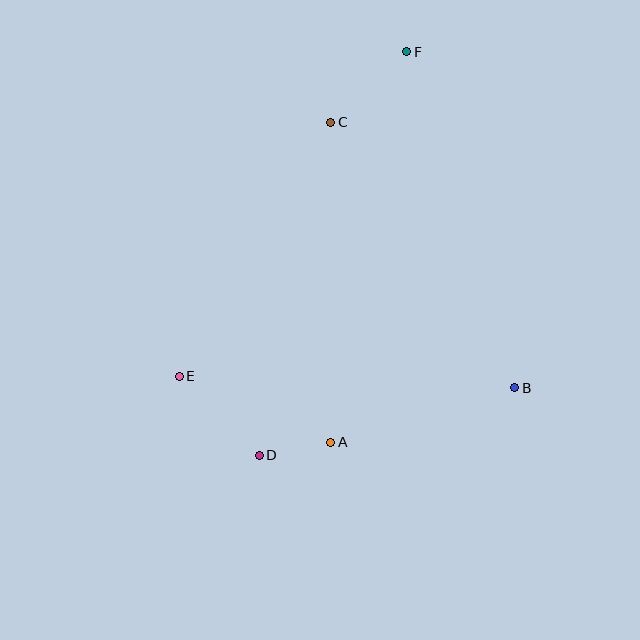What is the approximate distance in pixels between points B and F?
The distance between B and F is approximately 353 pixels.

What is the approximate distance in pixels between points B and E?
The distance between B and E is approximately 336 pixels.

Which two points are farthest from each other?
Points D and F are farthest from each other.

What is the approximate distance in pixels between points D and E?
The distance between D and E is approximately 113 pixels.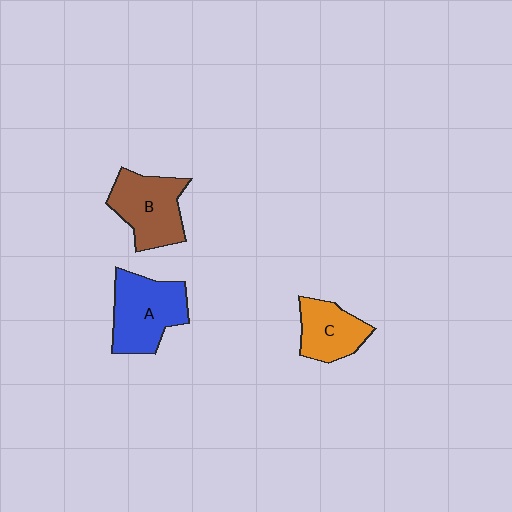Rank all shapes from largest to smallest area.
From largest to smallest: A (blue), B (brown), C (orange).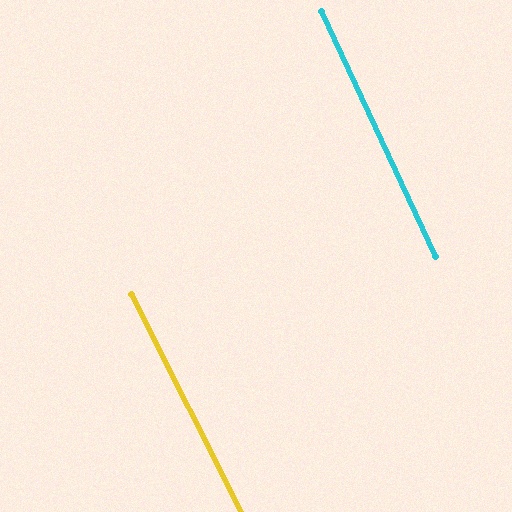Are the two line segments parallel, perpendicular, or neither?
Parallel — their directions differ by only 1.7°.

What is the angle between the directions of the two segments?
Approximately 2 degrees.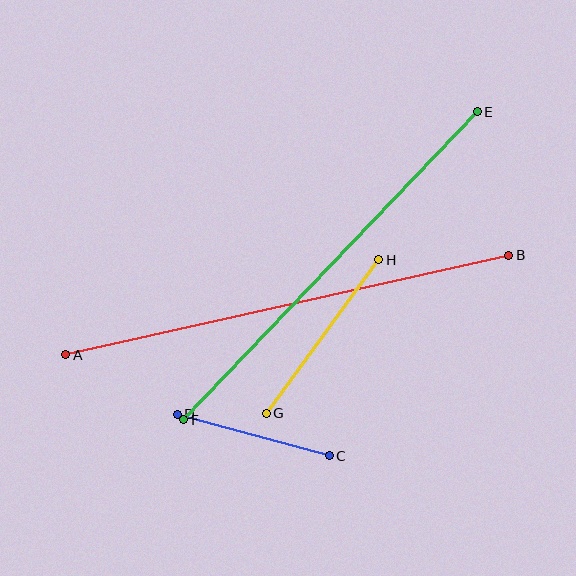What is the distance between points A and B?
The distance is approximately 454 pixels.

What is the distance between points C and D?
The distance is approximately 158 pixels.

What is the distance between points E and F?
The distance is approximately 425 pixels.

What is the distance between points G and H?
The distance is approximately 190 pixels.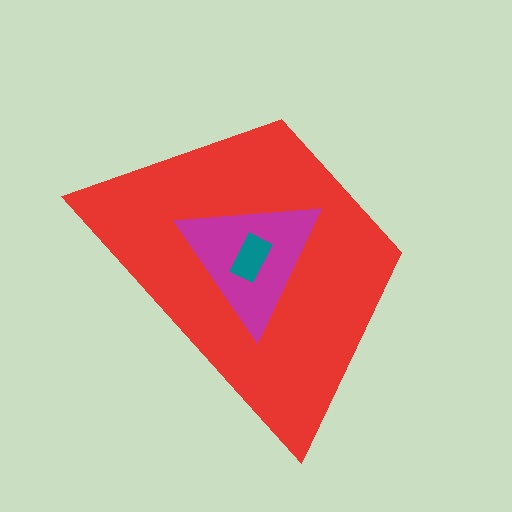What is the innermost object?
The teal rectangle.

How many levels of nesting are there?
3.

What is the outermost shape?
The red trapezoid.